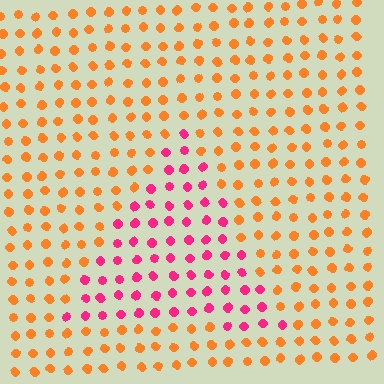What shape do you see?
I see a triangle.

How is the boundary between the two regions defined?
The boundary is defined purely by a slight shift in hue (about 54 degrees). Spacing, size, and orientation are identical on both sides.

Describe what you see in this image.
The image is filled with small orange elements in a uniform arrangement. A triangle-shaped region is visible where the elements are tinted to a slightly different hue, forming a subtle color boundary.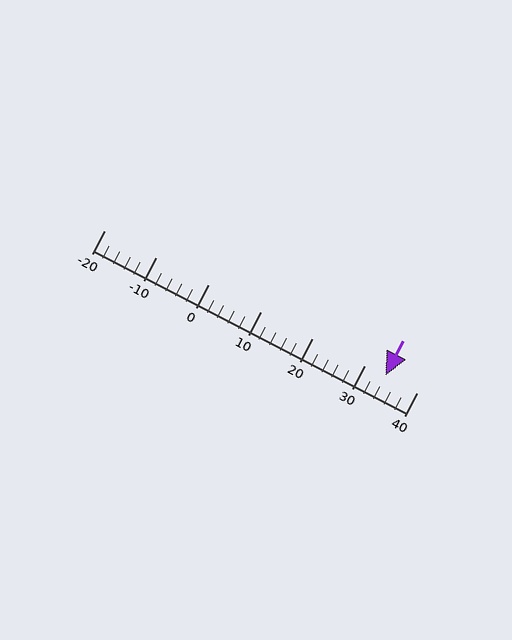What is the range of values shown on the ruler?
The ruler shows values from -20 to 40.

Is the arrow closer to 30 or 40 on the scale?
The arrow is closer to 30.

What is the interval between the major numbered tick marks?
The major tick marks are spaced 10 units apart.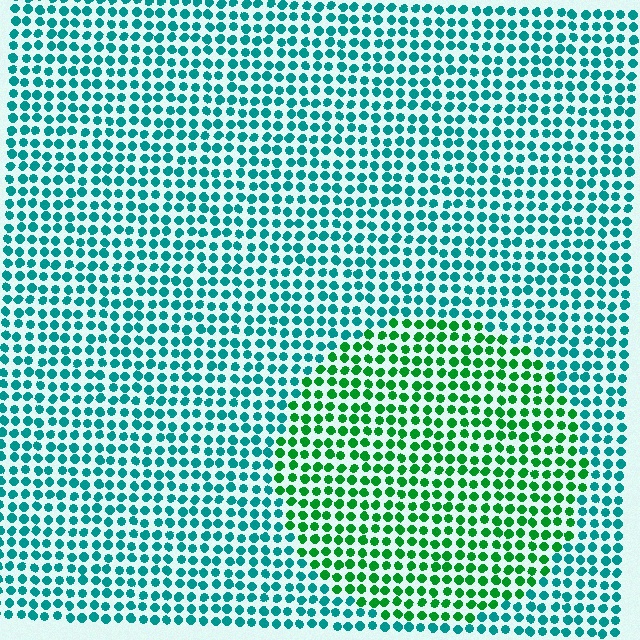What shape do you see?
I see a circle.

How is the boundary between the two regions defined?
The boundary is defined purely by a slight shift in hue (about 44 degrees). Spacing, size, and orientation are identical on both sides.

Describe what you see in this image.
The image is filled with small teal elements in a uniform arrangement. A circle-shaped region is visible where the elements are tinted to a slightly different hue, forming a subtle color boundary.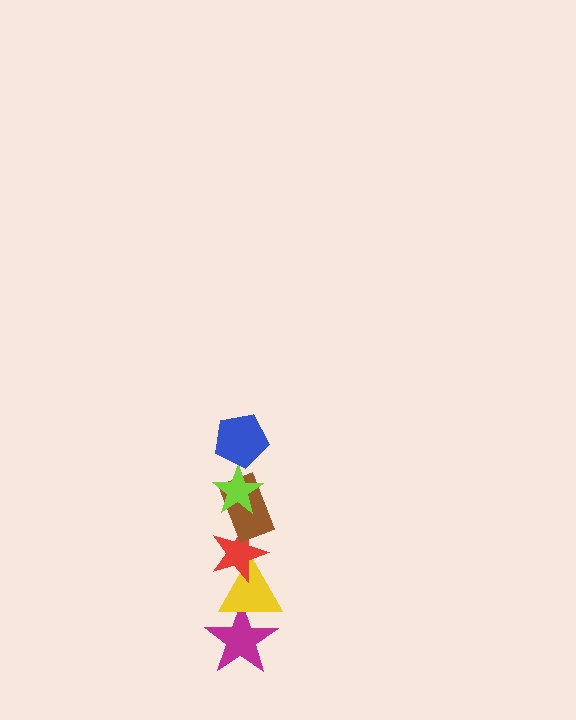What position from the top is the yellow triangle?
The yellow triangle is 5th from the top.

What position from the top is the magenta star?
The magenta star is 6th from the top.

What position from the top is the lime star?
The lime star is 2nd from the top.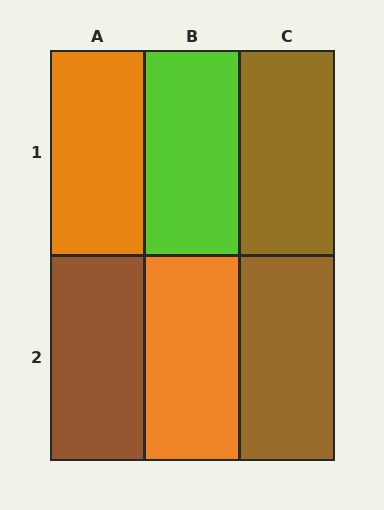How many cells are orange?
2 cells are orange.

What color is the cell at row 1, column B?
Lime.